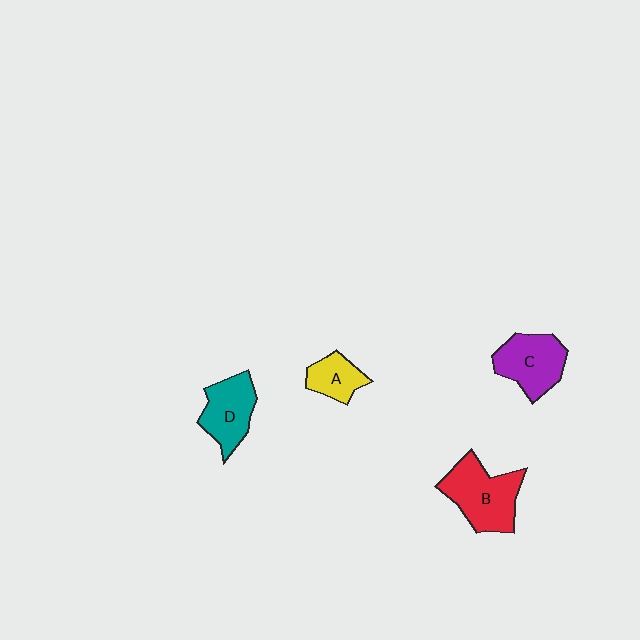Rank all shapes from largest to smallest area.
From largest to smallest: B (red), C (purple), D (teal), A (yellow).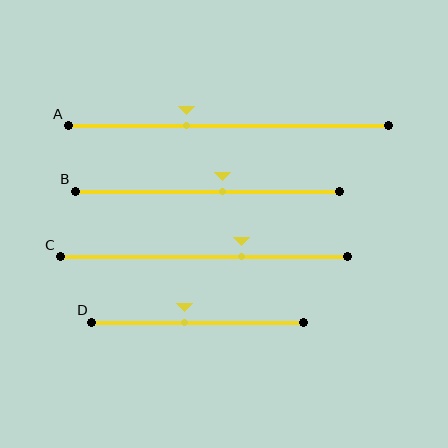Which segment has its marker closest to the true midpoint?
Segment B has its marker closest to the true midpoint.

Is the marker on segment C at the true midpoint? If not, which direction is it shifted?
No, the marker on segment C is shifted to the right by about 13% of the segment length.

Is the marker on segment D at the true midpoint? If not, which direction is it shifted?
No, the marker on segment D is shifted to the left by about 6% of the segment length.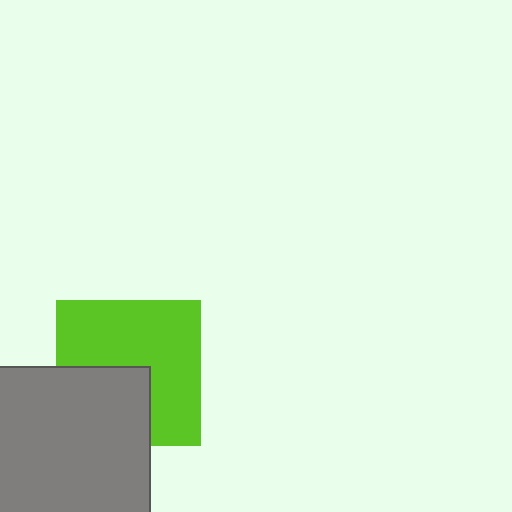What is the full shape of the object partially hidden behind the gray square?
The partially hidden object is a lime square.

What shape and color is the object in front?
The object in front is a gray square.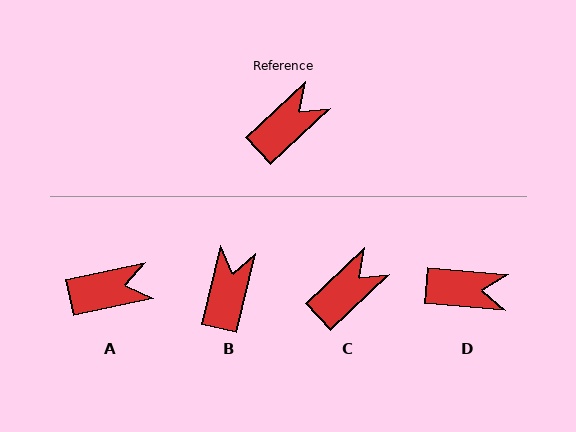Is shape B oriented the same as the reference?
No, it is off by about 33 degrees.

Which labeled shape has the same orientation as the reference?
C.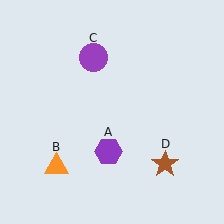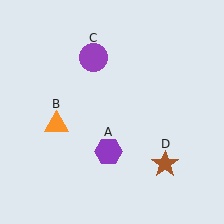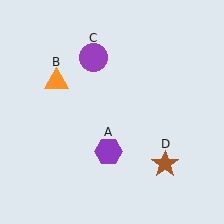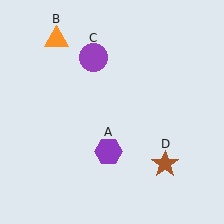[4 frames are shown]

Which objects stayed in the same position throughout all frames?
Purple hexagon (object A) and purple circle (object C) and brown star (object D) remained stationary.